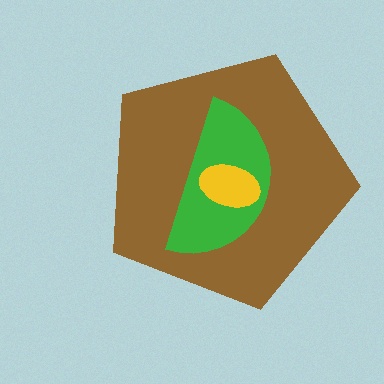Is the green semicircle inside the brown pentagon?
Yes.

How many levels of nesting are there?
3.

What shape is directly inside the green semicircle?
The yellow ellipse.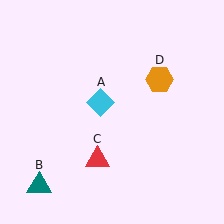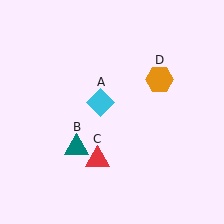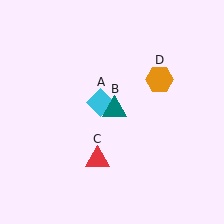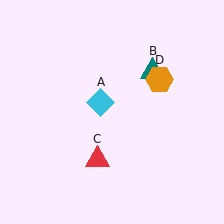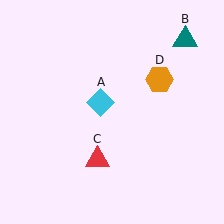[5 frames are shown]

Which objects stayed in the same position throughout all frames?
Cyan diamond (object A) and red triangle (object C) and orange hexagon (object D) remained stationary.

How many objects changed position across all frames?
1 object changed position: teal triangle (object B).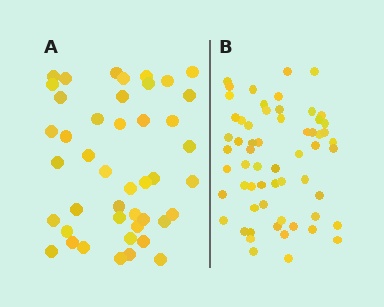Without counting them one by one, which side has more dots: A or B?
Region B (the right region) has more dots.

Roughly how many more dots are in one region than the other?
Region B has approximately 15 more dots than region A.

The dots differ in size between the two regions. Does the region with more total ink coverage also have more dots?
No. Region A has more total ink coverage because its dots are larger, but region B actually contains more individual dots. Total area can be misleading — the number of items is what matters here.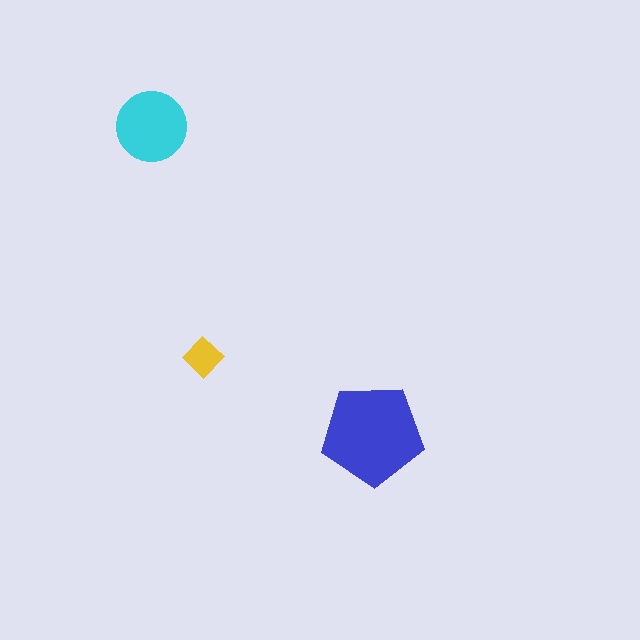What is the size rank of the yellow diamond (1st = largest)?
3rd.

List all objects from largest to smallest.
The blue pentagon, the cyan circle, the yellow diamond.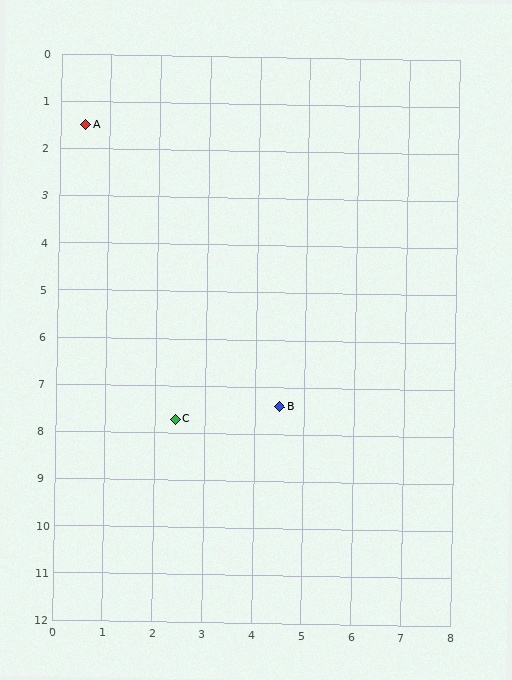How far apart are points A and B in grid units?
Points A and B are about 7.1 grid units apart.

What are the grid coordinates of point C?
Point C is at approximately (2.4, 7.7).